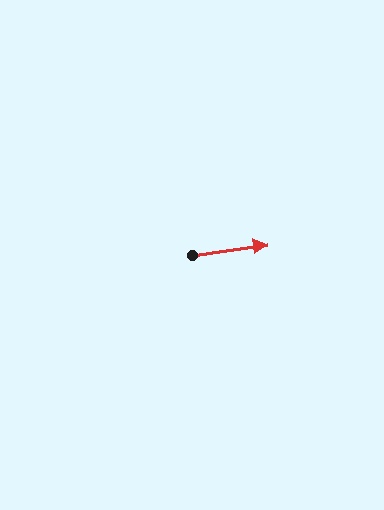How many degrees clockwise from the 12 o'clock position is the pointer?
Approximately 82 degrees.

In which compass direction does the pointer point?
East.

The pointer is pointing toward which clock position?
Roughly 3 o'clock.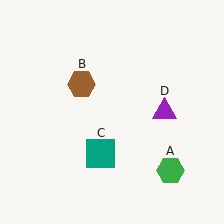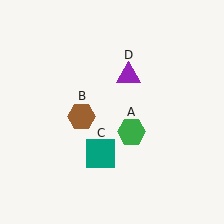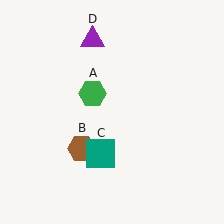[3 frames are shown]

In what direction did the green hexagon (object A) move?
The green hexagon (object A) moved up and to the left.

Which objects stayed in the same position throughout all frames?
Teal square (object C) remained stationary.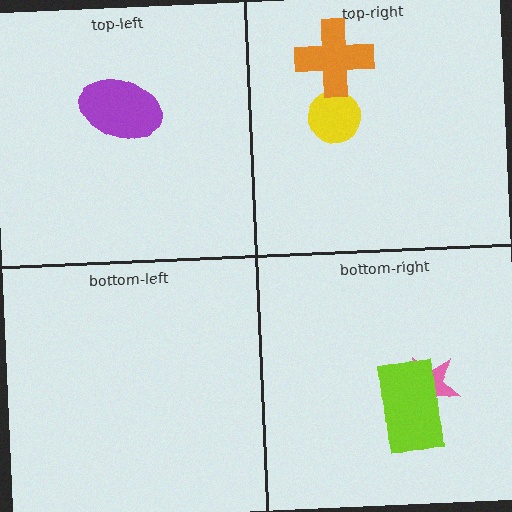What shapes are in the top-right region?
The yellow circle, the orange cross.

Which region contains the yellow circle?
The top-right region.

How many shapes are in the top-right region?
2.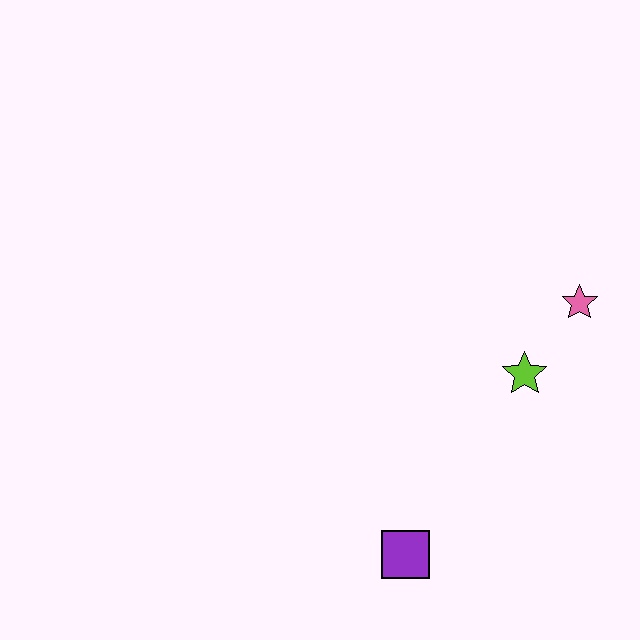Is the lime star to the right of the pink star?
No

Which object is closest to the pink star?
The lime star is closest to the pink star.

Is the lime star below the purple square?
No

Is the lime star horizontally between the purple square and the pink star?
Yes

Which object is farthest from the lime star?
The purple square is farthest from the lime star.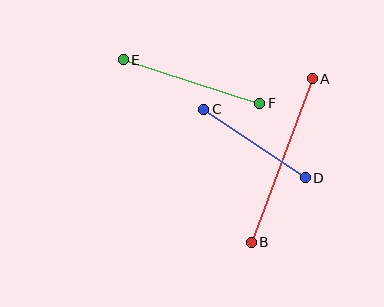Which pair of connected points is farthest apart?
Points A and B are farthest apart.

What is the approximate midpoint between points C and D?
The midpoint is at approximately (254, 144) pixels.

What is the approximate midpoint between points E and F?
The midpoint is at approximately (191, 81) pixels.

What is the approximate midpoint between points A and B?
The midpoint is at approximately (282, 161) pixels.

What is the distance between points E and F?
The distance is approximately 143 pixels.